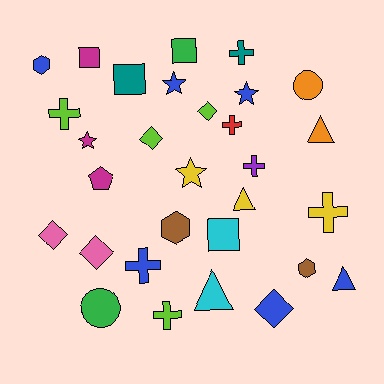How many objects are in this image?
There are 30 objects.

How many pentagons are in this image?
There is 1 pentagon.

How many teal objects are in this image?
There are 2 teal objects.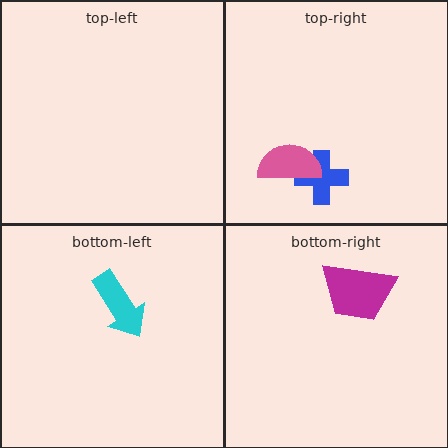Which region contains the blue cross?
The top-right region.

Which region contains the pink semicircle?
The top-right region.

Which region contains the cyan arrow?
The bottom-left region.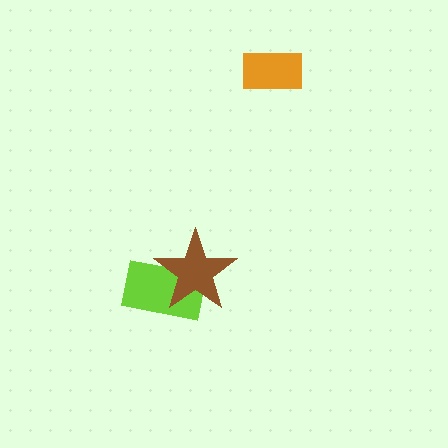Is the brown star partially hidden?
No, no other shape covers it.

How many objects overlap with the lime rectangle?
1 object overlaps with the lime rectangle.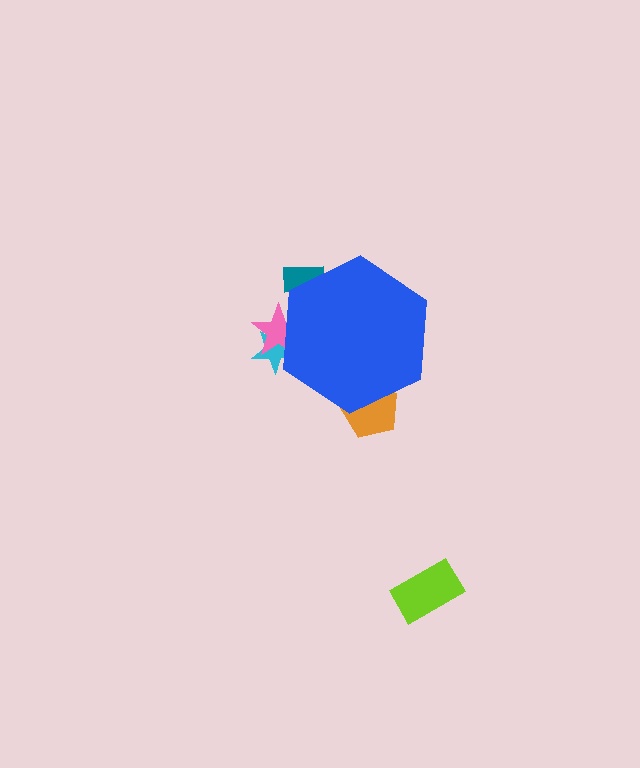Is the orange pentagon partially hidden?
Yes, the orange pentagon is partially hidden behind the blue hexagon.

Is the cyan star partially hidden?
Yes, the cyan star is partially hidden behind the blue hexagon.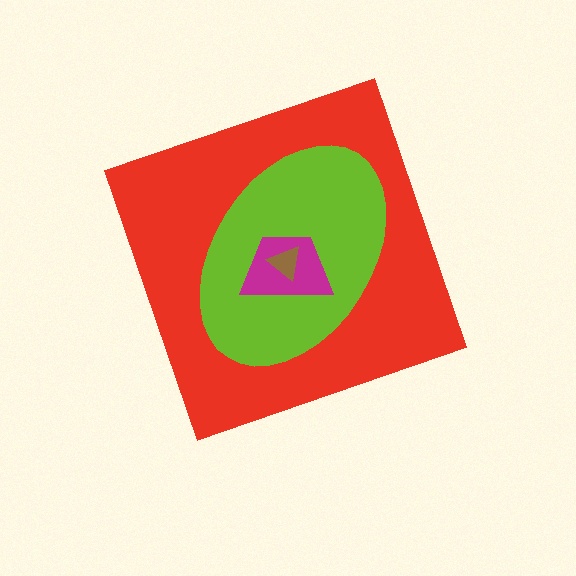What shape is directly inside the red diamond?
The lime ellipse.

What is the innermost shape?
The brown triangle.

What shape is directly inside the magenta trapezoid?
The brown triangle.